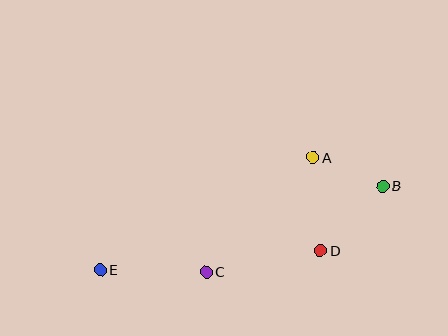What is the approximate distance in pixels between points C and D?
The distance between C and D is approximately 116 pixels.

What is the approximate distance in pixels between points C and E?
The distance between C and E is approximately 106 pixels.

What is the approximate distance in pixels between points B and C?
The distance between B and C is approximately 196 pixels.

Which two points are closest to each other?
Points A and B are closest to each other.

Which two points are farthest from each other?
Points B and E are farthest from each other.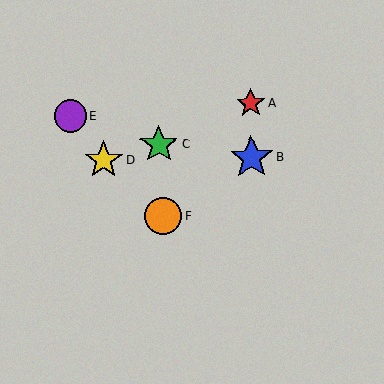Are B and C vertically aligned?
No, B is at x≈251 and C is at x≈159.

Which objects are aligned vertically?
Objects A, B are aligned vertically.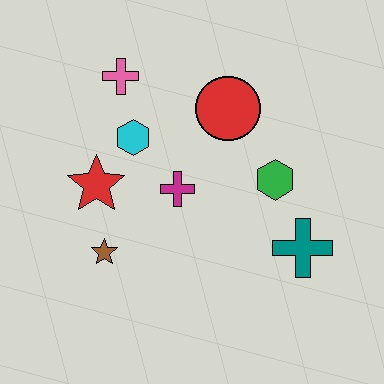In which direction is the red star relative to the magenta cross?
The red star is to the left of the magenta cross.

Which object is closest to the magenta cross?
The cyan hexagon is closest to the magenta cross.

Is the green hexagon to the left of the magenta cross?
No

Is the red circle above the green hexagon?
Yes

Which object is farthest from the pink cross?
The teal cross is farthest from the pink cross.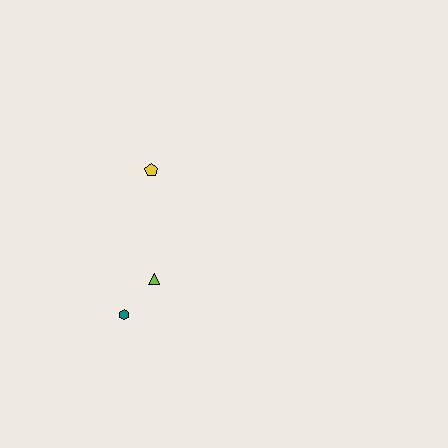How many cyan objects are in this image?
There are no cyan objects.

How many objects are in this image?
There are 3 objects.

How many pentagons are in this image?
There is 1 pentagon.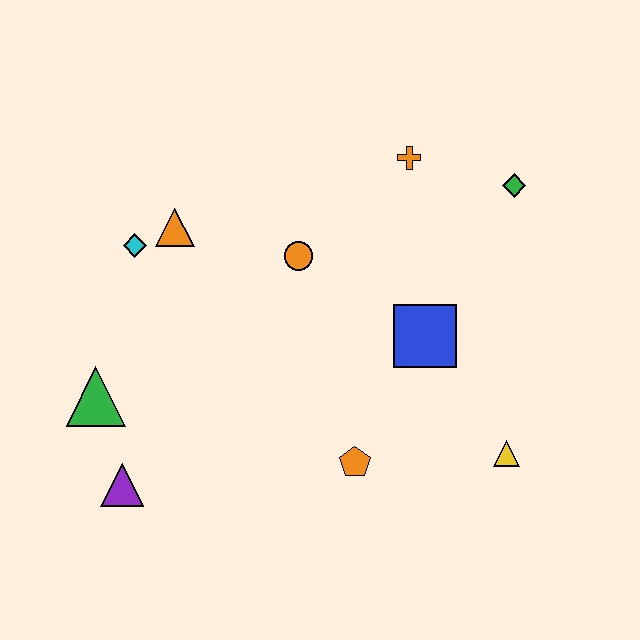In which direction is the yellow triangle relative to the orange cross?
The yellow triangle is below the orange cross.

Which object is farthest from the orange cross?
The purple triangle is farthest from the orange cross.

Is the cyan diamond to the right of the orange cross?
No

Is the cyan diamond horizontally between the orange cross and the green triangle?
Yes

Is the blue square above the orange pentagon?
Yes